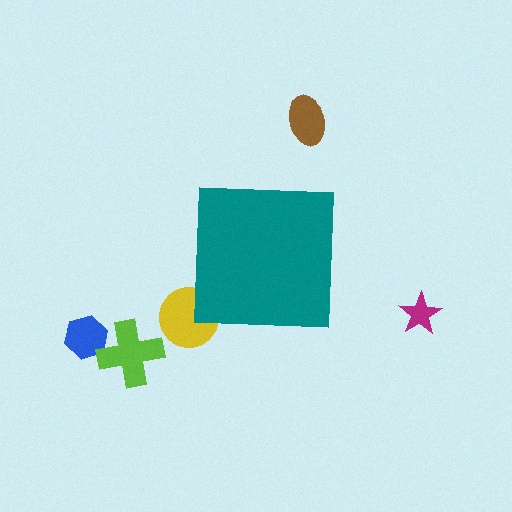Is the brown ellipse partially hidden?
No, the brown ellipse is fully visible.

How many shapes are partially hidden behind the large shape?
1 shape is partially hidden.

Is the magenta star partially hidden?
No, the magenta star is fully visible.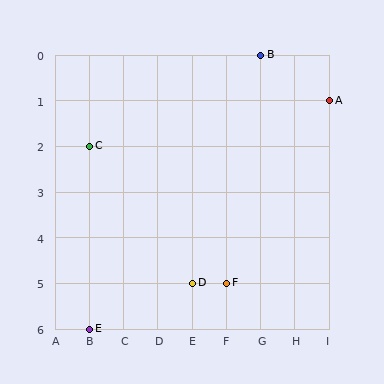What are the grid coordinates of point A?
Point A is at grid coordinates (I, 1).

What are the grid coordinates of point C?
Point C is at grid coordinates (B, 2).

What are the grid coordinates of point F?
Point F is at grid coordinates (F, 5).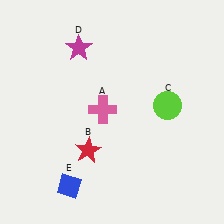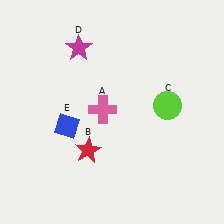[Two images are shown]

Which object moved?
The blue diamond (E) moved up.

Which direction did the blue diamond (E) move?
The blue diamond (E) moved up.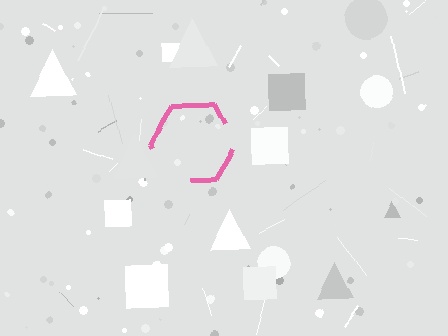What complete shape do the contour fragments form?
The contour fragments form a hexagon.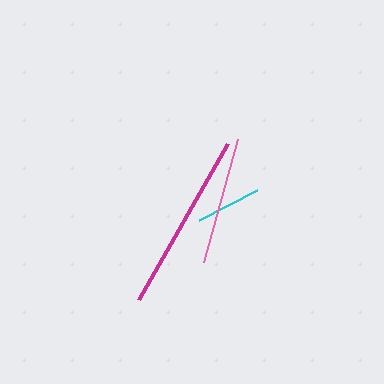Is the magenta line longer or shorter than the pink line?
The magenta line is longer than the pink line.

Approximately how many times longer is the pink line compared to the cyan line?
The pink line is approximately 1.9 times the length of the cyan line.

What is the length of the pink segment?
The pink segment is approximately 128 pixels long.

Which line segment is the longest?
The magenta line is the longest at approximately 180 pixels.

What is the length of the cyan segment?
The cyan segment is approximately 66 pixels long.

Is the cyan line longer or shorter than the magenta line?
The magenta line is longer than the cyan line.